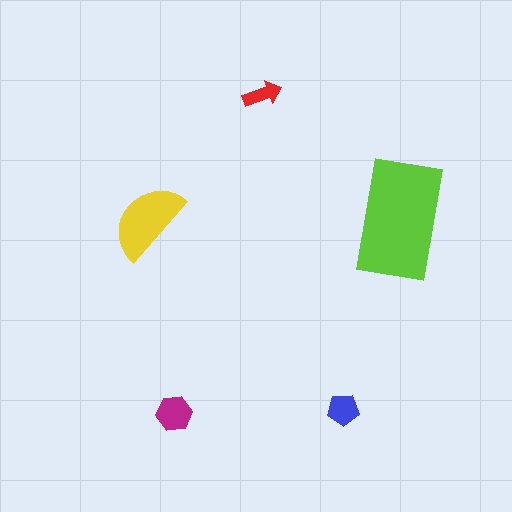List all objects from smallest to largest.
The red arrow, the blue pentagon, the magenta hexagon, the yellow semicircle, the lime rectangle.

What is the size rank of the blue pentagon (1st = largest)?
4th.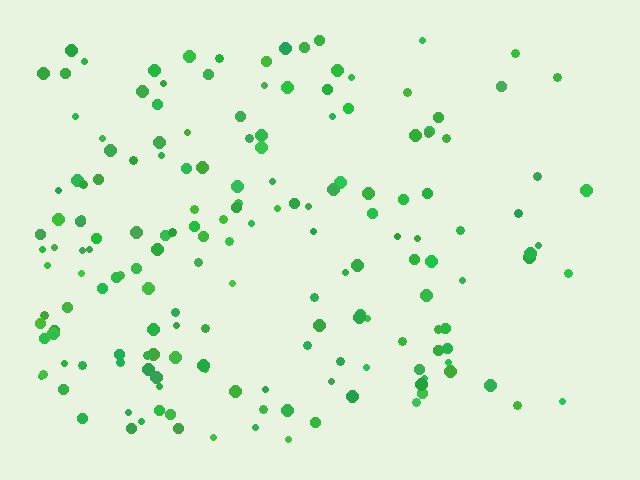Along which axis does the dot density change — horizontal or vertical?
Horizontal.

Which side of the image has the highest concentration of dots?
The left.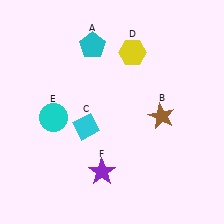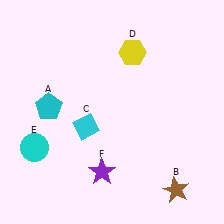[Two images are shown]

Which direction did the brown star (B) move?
The brown star (B) moved down.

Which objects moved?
The objects that moved are: the cyan pentagon (A), the brown star (B), the cyan circle (E).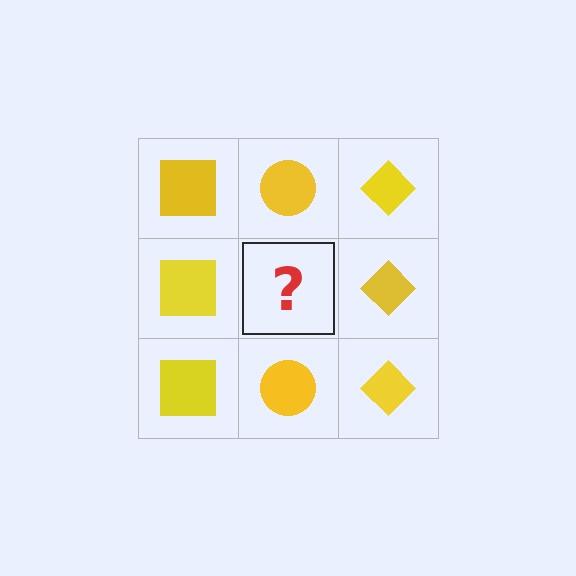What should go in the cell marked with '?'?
The missing cell should contain a yellow circle.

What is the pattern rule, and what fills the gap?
The rule is that each column has a consistent shape. The gap should be filled with a yellow circle.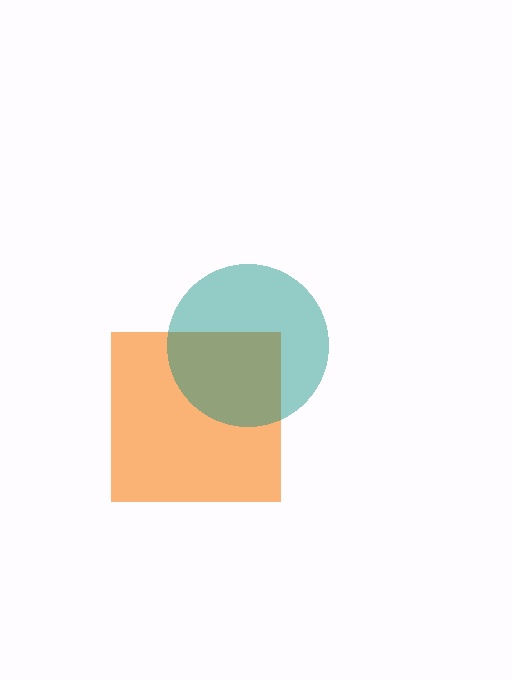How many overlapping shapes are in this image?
There are 2 overlapping shapes in the image.